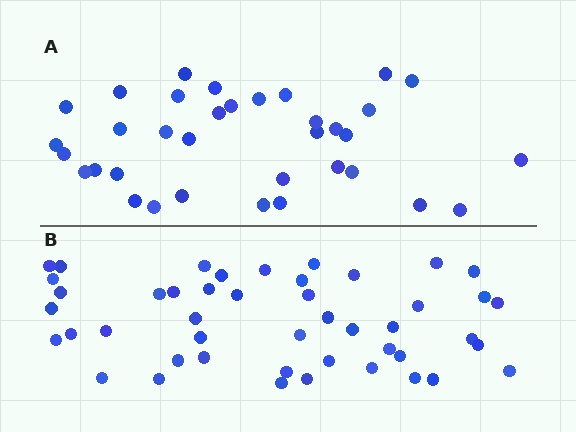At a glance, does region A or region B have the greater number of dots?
Region B (the bottom region) has more dots.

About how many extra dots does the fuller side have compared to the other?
Region B has roughly 12 or so more dots than region A.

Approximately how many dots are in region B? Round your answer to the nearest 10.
About 50 dots. (The exact count is 46, which rounds to 50.)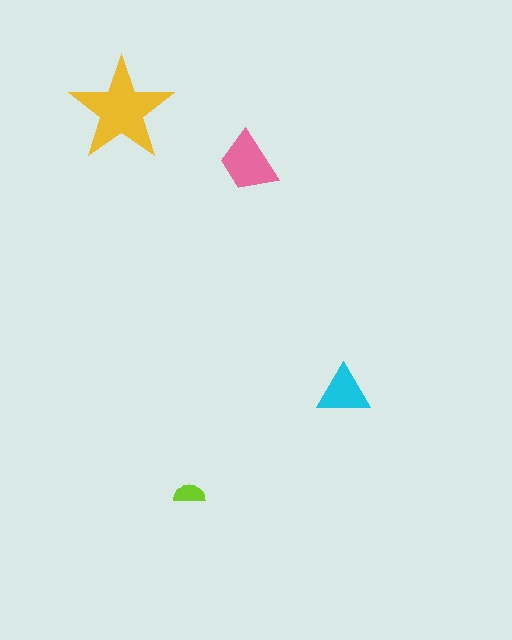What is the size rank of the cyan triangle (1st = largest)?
3rd.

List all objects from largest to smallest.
The yellow star, the pink trapezoid, the cyan triangle, the lime semicircle.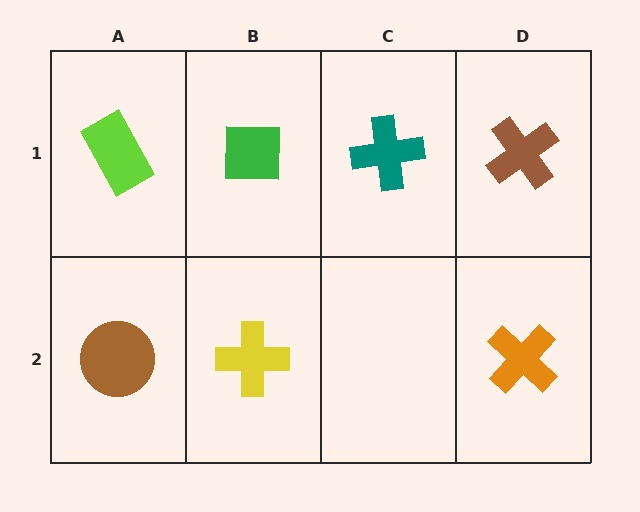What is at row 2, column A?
A brown circle.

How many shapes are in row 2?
3 shapes.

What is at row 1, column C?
A teal cross.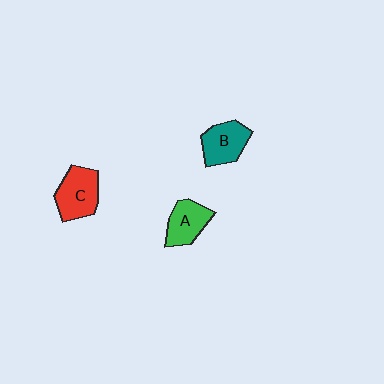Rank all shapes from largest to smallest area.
From largest to smallest: C (red), B (teal), A (green).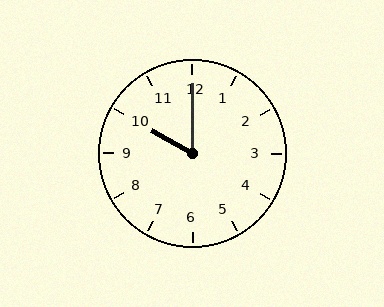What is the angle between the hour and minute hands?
Approximately 60 degrees.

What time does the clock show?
10:00.